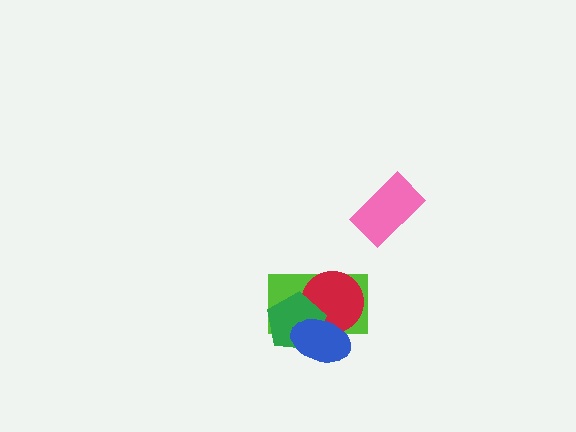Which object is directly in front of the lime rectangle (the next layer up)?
The red circle is directly in front of the lime rectangle.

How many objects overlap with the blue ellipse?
3 objects overlap with the blue ellipse.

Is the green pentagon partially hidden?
Yes, it is partially covered by another shape.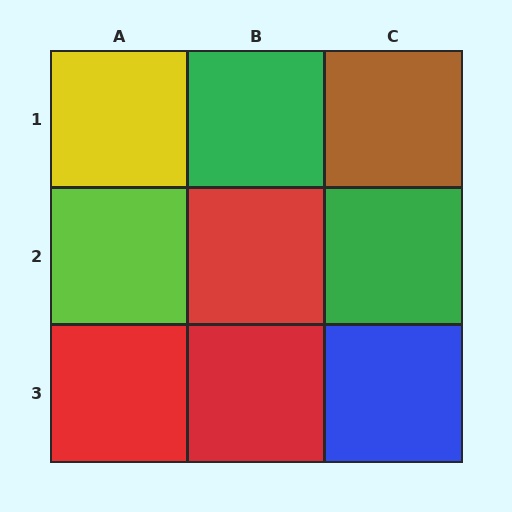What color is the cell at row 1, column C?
Brown.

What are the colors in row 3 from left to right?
Red, red, blue.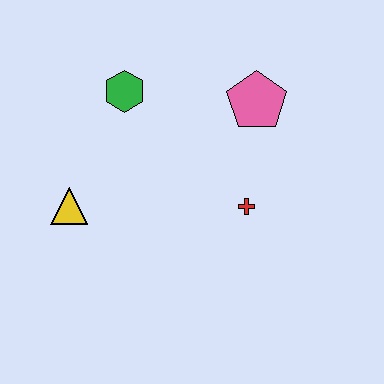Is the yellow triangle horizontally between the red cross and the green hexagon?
No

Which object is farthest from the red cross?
The yellow triangle is farthest from the red cross.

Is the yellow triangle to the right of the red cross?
No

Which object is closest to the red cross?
The pink pentagon is closest to the red cross.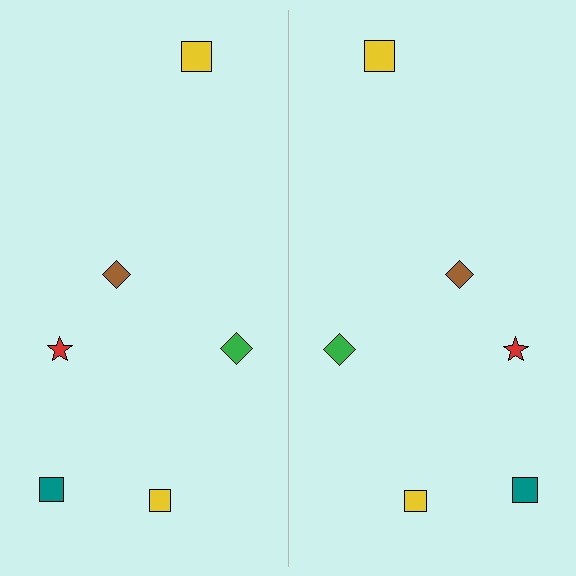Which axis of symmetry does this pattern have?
The pattern has a vertical axis of symmetry running through the center of the image.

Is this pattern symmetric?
Yes, this pattern has bilateral (reflection) symmetry.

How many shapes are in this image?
There are 12 shapes in this image.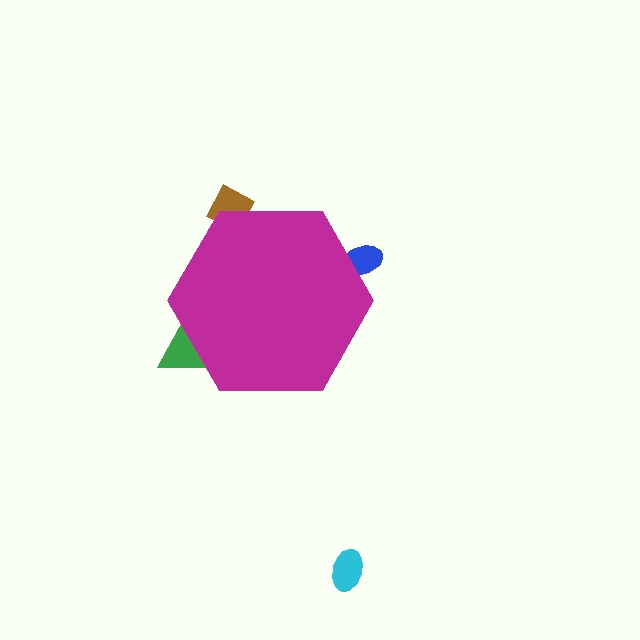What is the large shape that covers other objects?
A magenta hexagon.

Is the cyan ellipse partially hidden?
No, the cyan ellipse is fully visible.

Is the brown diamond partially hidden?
Yes, the brown diamond is partially hidden behind the magenta hexagon.